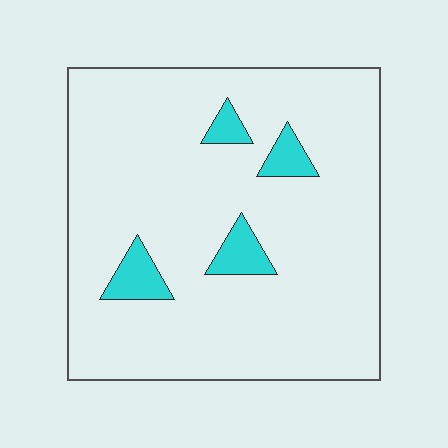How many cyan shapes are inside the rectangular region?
4.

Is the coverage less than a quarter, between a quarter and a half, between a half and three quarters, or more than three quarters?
Less than a quarter.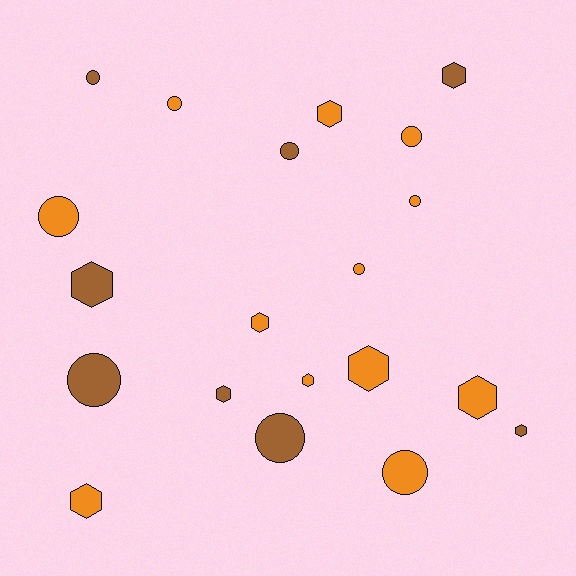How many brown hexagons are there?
There are 4 brown hexagons.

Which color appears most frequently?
Orange, with 12 objects.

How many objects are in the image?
There are 20 objects.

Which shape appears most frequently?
Circle, with 10 objects.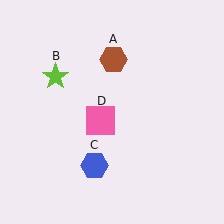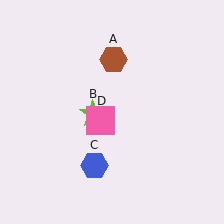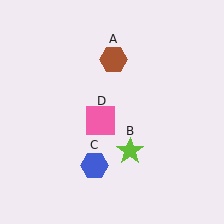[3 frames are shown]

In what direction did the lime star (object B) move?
The lime star (object B) moved down and to the right.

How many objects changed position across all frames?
1 object changed position: lime star (object B).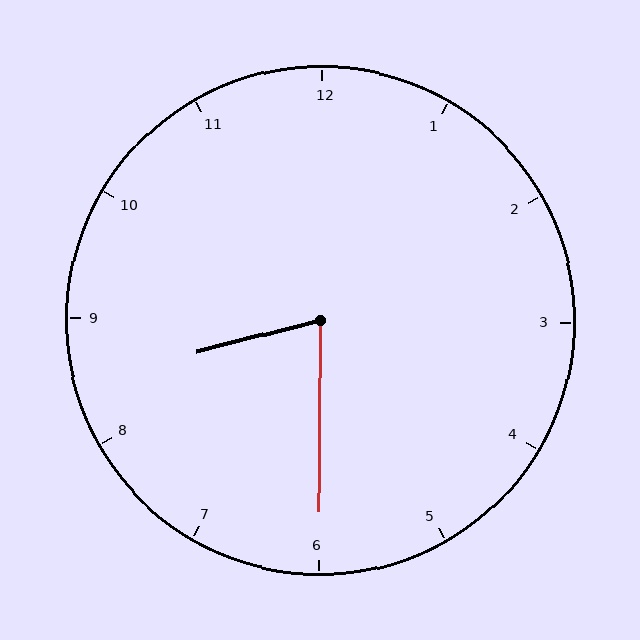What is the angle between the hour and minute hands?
Approximately 75 degrees.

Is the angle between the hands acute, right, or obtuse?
It is acute.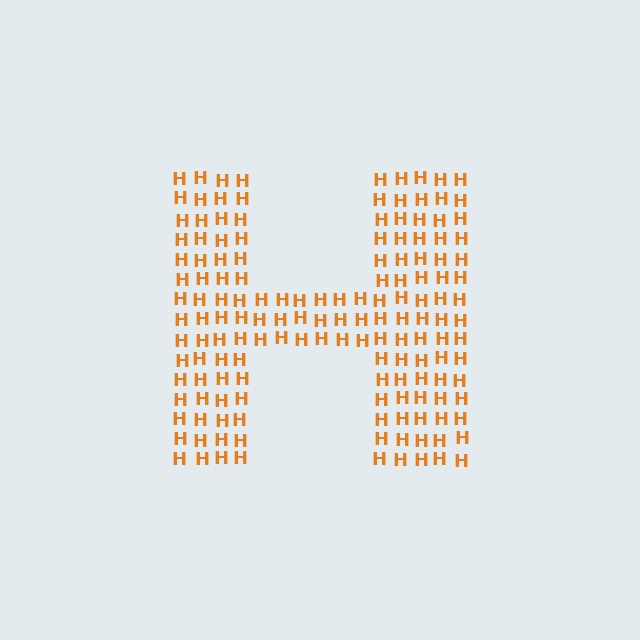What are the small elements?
The small elements are letter H's.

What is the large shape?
The large shape is the letter H.